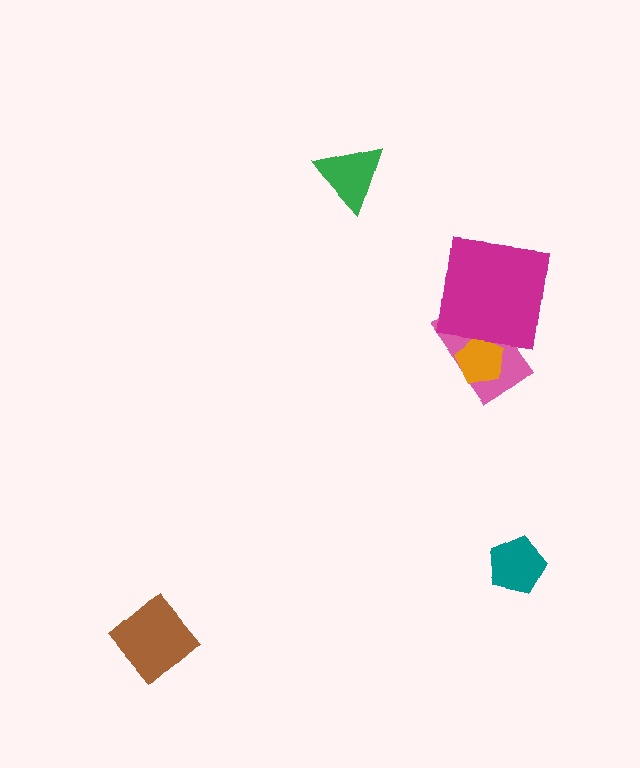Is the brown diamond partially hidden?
No, no other shape covers it.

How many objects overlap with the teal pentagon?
0 objects overlap with the teal pentagon.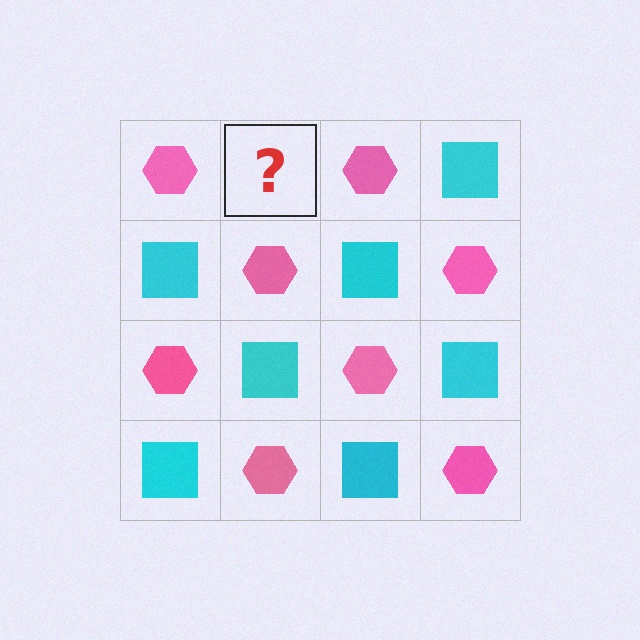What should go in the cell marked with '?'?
The missing cell should contain a cyan square.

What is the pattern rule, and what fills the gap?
The rule is that it alternates pink hexagon and cyan square in a checkerboard pattern. The gap should be filled with a cyan square.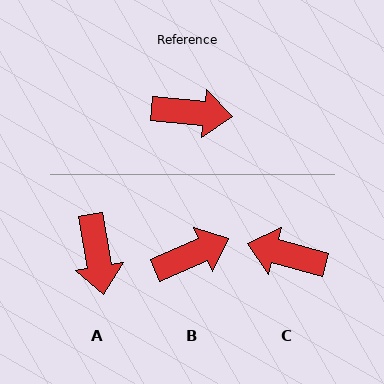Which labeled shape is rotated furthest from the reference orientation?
C, about 170 degrees away.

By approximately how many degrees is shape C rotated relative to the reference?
Approximately 170 degrees counter-clockwise.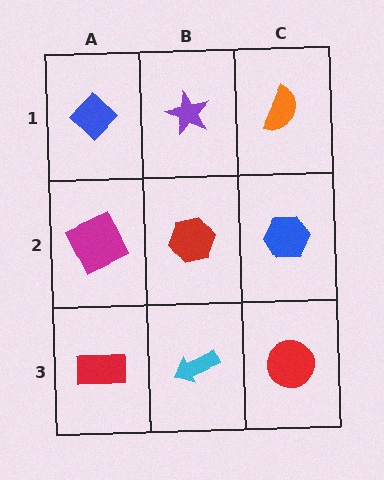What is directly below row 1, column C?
A blue hexagon.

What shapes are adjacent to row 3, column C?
A blue hexagon (row 2, column C), a cyan arrow (row 3, column B).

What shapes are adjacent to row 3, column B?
A red hexagon (row 2, column B), a red rectangle (row 3, column A), a red circle (row 3, column C).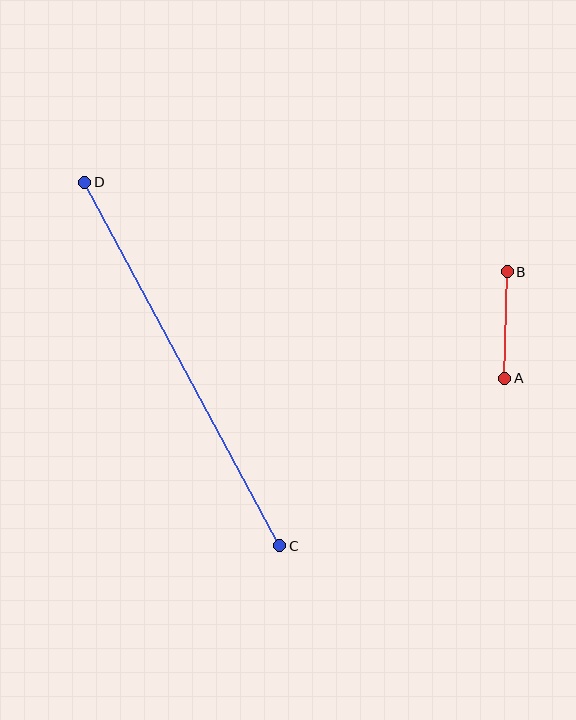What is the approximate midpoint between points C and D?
The midpoint is at approximately (182, 364) pixels.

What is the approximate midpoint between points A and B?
The midpoint is at approximately (506, 325) pixels.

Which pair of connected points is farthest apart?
Points C and D are farthest apart.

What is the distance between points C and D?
The distance is approximately 413 pixels.